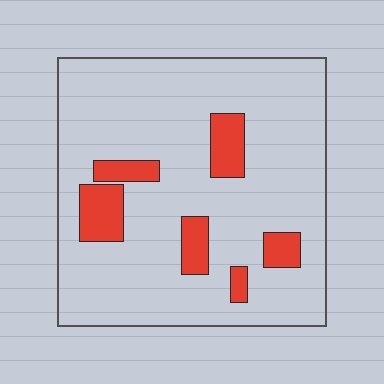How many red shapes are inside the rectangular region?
6.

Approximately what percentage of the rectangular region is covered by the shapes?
Approximately 15%.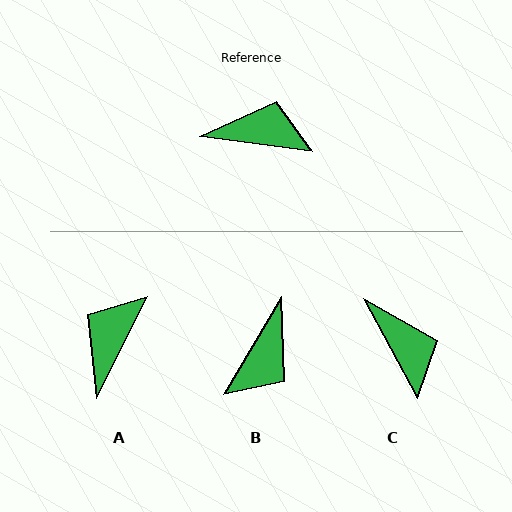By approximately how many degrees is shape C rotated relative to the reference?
Approximately 54 degrees clockwise.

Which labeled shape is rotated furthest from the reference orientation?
B, about 113 degrees away.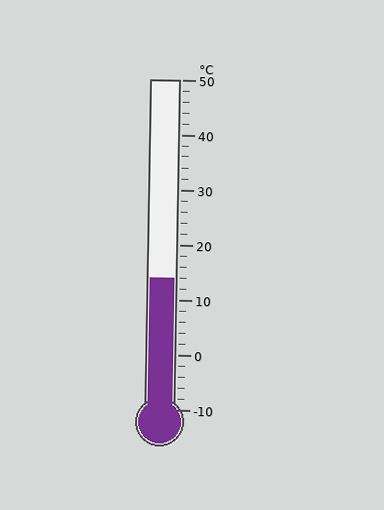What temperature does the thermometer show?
The thermometer shows approximately 14°C.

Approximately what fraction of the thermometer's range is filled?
The thermometer is filled to approximately 40% of its range.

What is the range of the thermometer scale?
The thermometer scale ranges from -10°C to 50°C.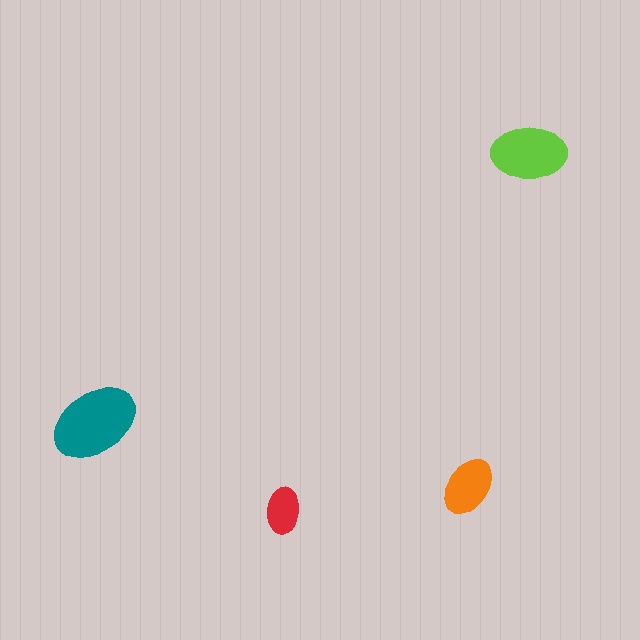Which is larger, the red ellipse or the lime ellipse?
The lime one.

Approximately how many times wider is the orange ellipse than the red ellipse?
About 1.5 times wider.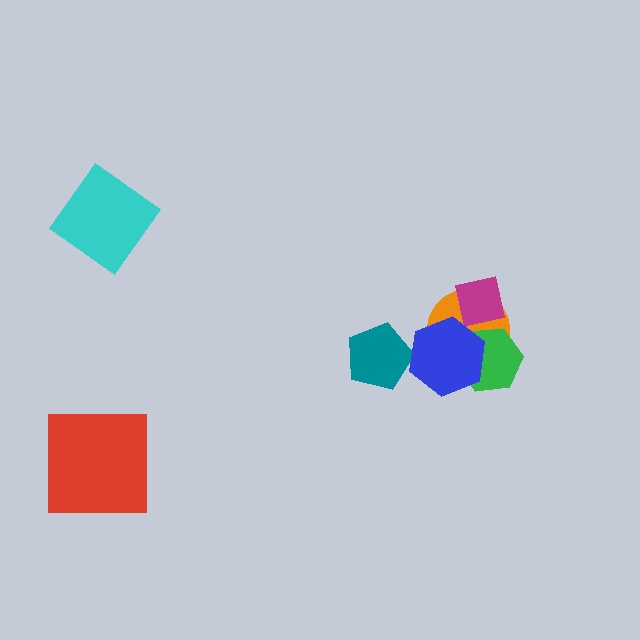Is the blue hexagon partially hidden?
No, no other shape covers it.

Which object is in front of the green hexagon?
The blue hexagon is in front of the green hexagon.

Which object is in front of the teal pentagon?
The blue hexagon is in front of the teal pentagon.